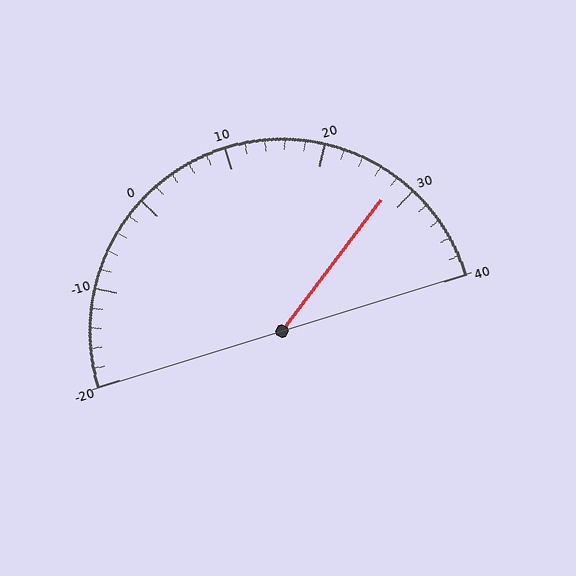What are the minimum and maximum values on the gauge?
The gauge ranges from -20 to 40.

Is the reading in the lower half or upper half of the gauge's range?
The reading is in the upper half of the range (-20 to 40).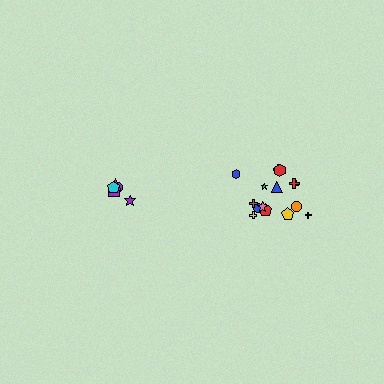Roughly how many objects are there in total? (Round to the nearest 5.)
Roughly 20 objects in total.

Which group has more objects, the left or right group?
The right group.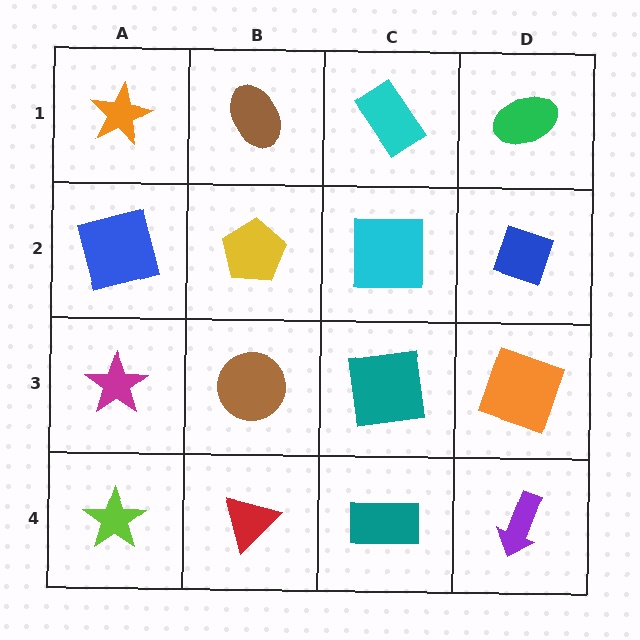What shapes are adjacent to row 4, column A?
A magenta star (row 3, column A), a red triangle (row 4, column B).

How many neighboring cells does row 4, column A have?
2.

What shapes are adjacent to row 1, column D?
A blue diamond (row 2, column D), a cyan rectangle (row 1, column C).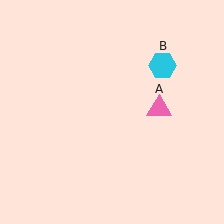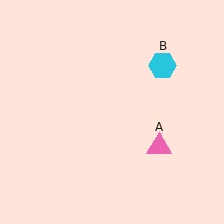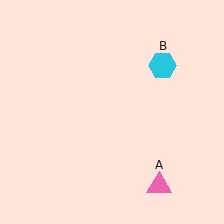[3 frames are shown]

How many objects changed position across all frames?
1 object changed position: pink triangle (object A).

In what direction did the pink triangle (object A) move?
The pink triangle (object A) moved down.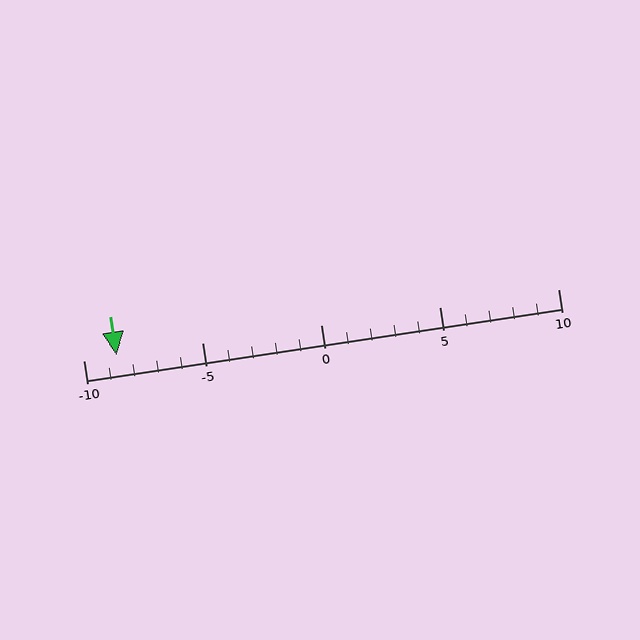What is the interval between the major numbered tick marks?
The major tick marks are spaced 5 units apart.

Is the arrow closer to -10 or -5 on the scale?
The arrow is closer to -10.